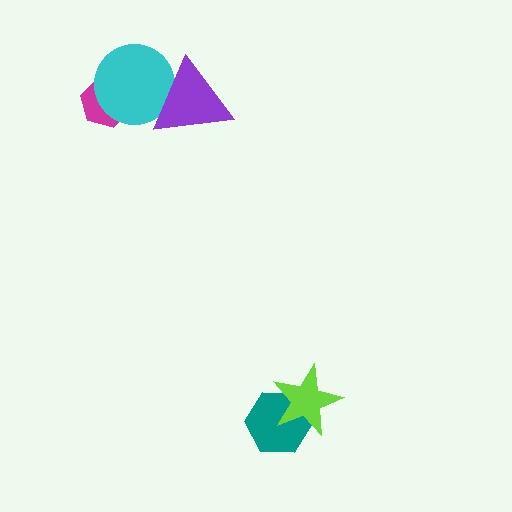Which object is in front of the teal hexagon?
The lime star is in front of the teal hexagon.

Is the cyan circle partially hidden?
Yes, it is partially covered by another shape.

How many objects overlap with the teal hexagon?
1 object overlaps with the teal hexagon.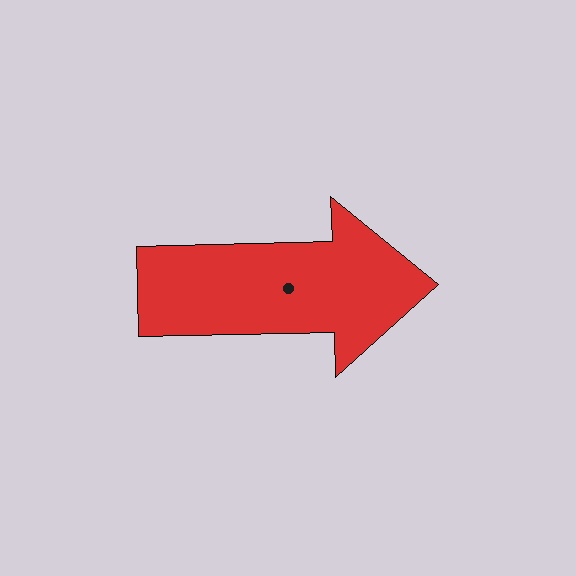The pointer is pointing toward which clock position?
Roughly 3 o'clock.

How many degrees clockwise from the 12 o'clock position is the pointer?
Approximately 89 degrees.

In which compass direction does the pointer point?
East.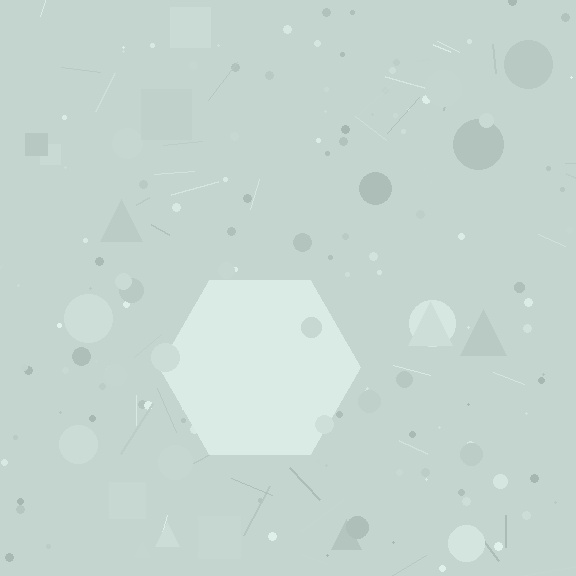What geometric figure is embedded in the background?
A hexagon is embedded in the background.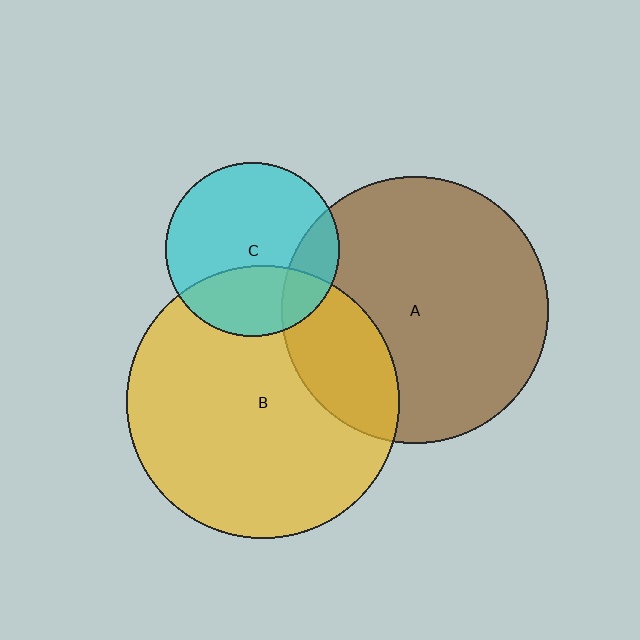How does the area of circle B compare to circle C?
Approximately 2.5 times.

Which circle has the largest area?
Circle B (yellow).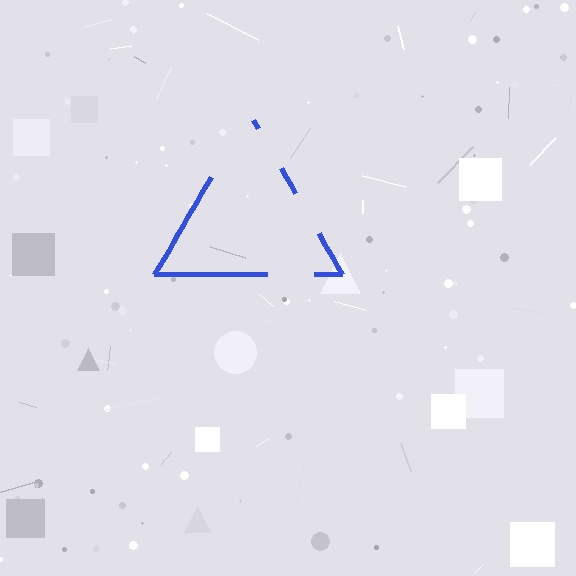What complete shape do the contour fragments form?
The contour fragments form a triangle.